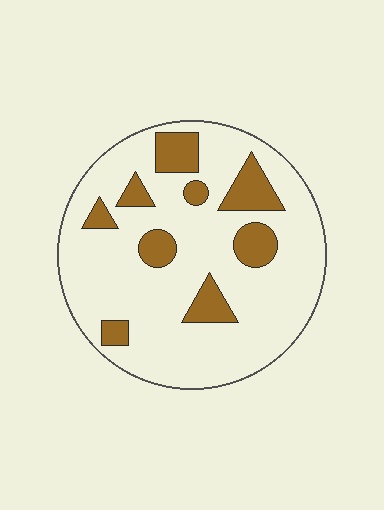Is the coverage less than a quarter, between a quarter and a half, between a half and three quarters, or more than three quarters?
Less than a quarter.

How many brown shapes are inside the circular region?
9.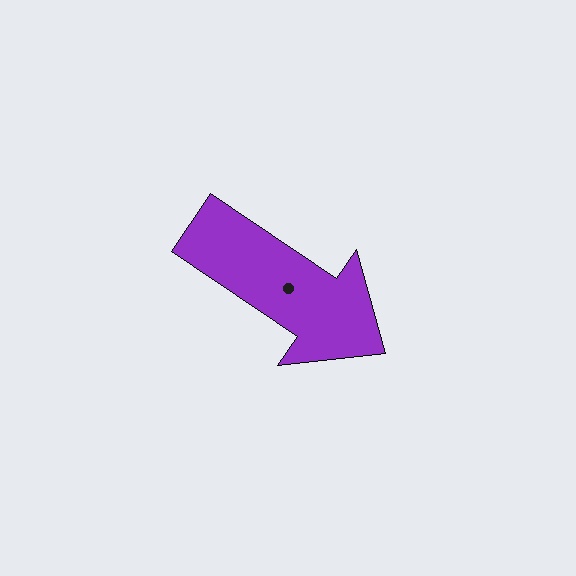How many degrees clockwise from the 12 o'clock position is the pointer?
Approximately 124 degrees.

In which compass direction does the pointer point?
Southeast.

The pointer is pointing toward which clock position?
Roughly 4 o'clock.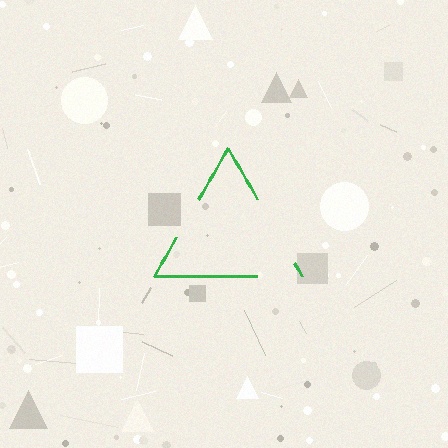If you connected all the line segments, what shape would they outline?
They would outline a triangle.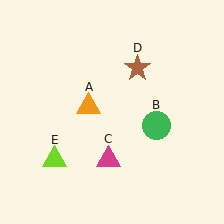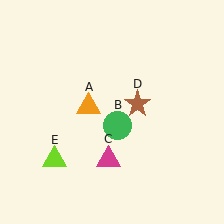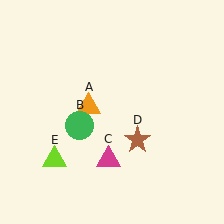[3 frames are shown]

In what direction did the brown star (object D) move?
The brown star (object D) moved down.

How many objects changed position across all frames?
2 objects changed position: green circle (object B), brown star (object D).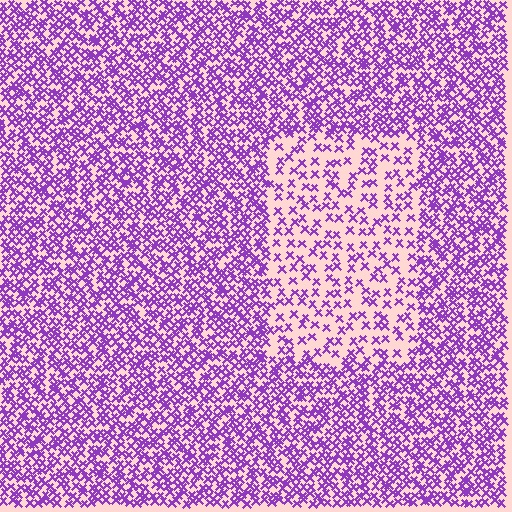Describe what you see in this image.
The image contains small purple elements arranged at two different densities. A rectangle-shaped region is visible where the elements are less densely packed than the surrounding area.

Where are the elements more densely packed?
The elements are more densely packed outside the rectangle boundary.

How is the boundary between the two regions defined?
The boundary is defined by a change in element density (approximately 2.3x ratio). All elements are the same color, size, and shape.